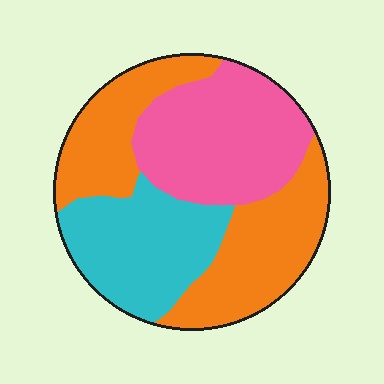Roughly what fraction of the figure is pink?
Pink takes up about one third (1/3) of the figure.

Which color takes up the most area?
Orange, at roughly 40%.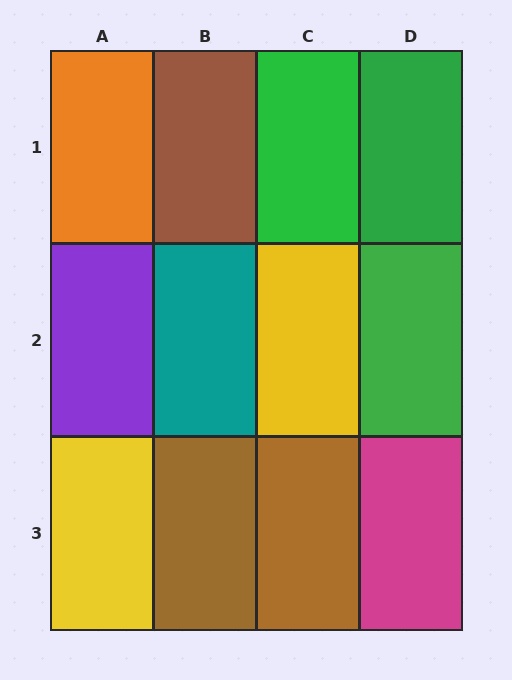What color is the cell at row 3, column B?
Brown.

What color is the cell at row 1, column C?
Green.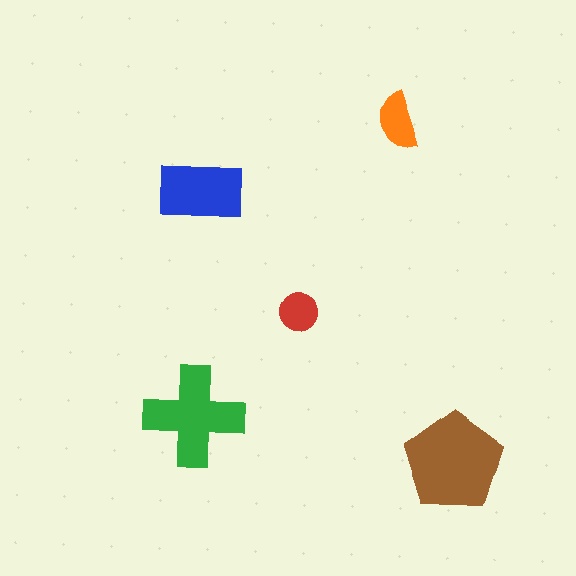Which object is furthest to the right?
The brown pentagon is rightmost.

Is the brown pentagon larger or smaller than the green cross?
Larger.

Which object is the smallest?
The red circle.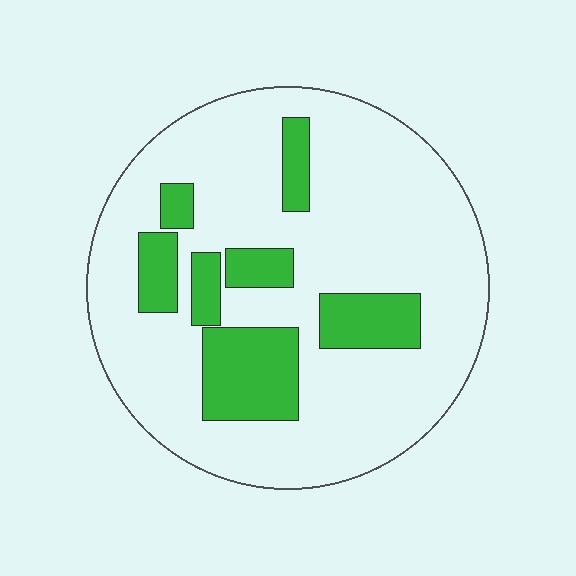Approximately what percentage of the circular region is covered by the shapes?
Approximately 20%.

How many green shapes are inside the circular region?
7.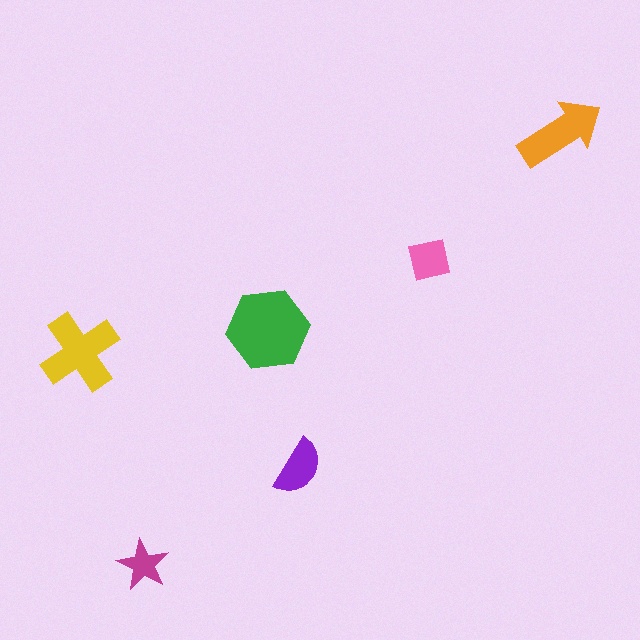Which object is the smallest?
The magenta star.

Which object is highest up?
The orange arrow is topmost.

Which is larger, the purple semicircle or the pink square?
The purple semicircle.